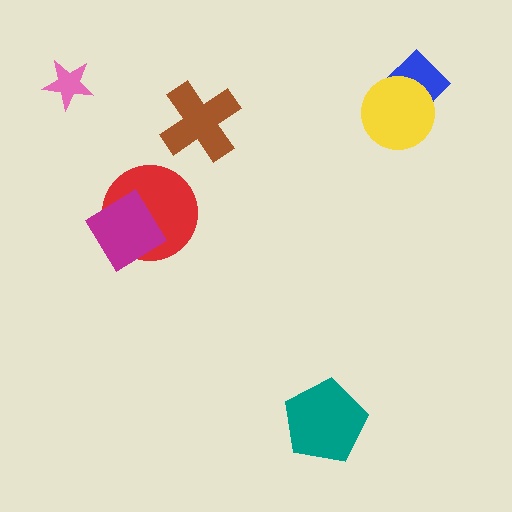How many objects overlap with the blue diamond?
1 object overlaps with the blue diamond.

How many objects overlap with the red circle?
1 object overlaps with the red circle.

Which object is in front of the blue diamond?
The yellow circle is in front of the blue diamond.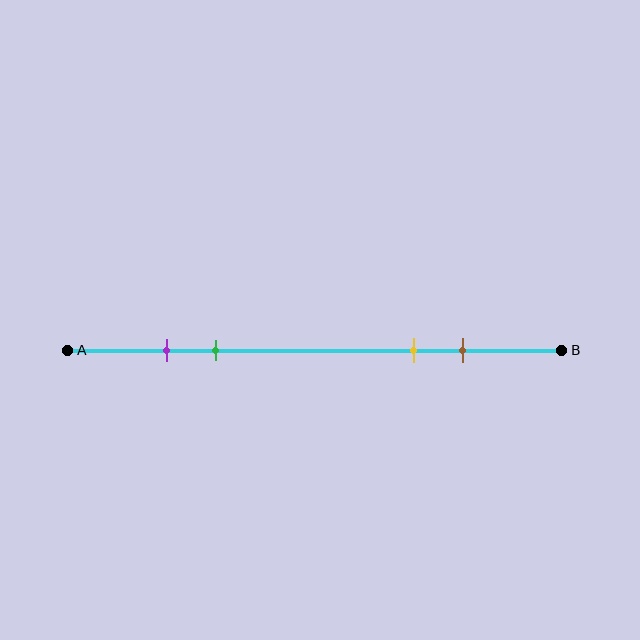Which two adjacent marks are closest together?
The purple and green marks are the closest adjacent pair.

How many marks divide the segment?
There are 4 marks dividing the segment.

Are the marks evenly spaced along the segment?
No, the marks are not evenly spaced.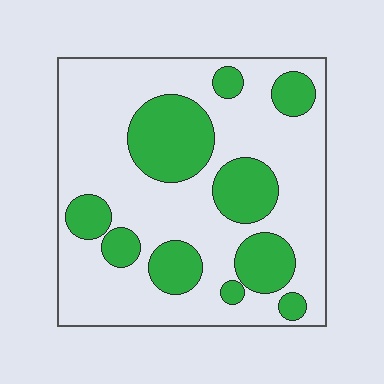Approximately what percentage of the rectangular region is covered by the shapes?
Approximately 30%.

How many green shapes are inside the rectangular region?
10.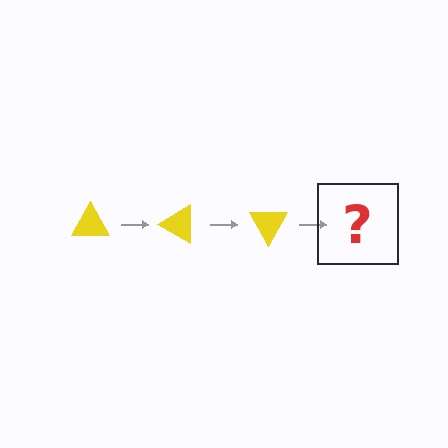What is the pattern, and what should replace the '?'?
The pattern is that the triangle rotates 30 degrees each step. The '?' should be a yellow triangle rotated 90 degrees.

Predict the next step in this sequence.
The next step is a yellow triangle rotated 90 degrees.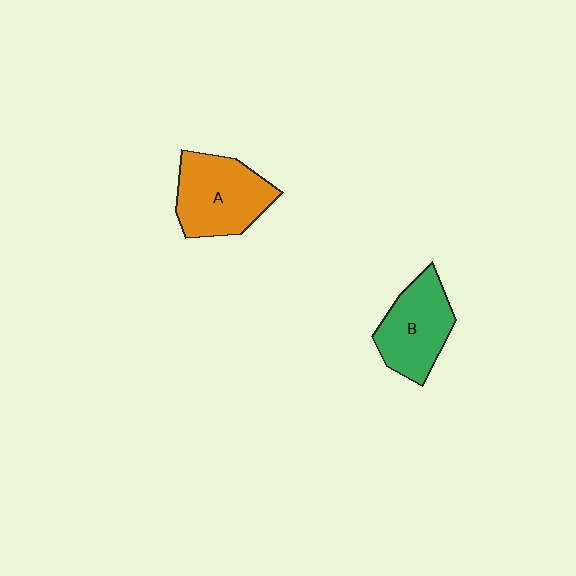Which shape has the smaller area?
Shape B (green).